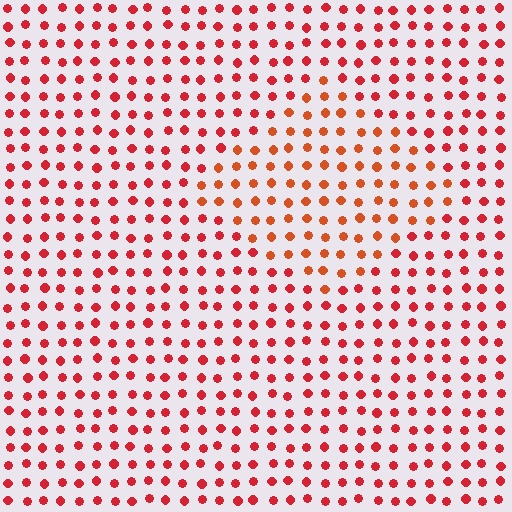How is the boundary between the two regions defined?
The boundary is defined purely by a slight shift in hue (about 22 degrees). Spacing, size, and orientation are identical on both sides.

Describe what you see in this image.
The image is filled with small red elements in a uniform arrangement. A diamond-shaped region is visible where the elements are tinted to a slightly different hue, forming a subtle color boundary.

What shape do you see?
I see a diamond.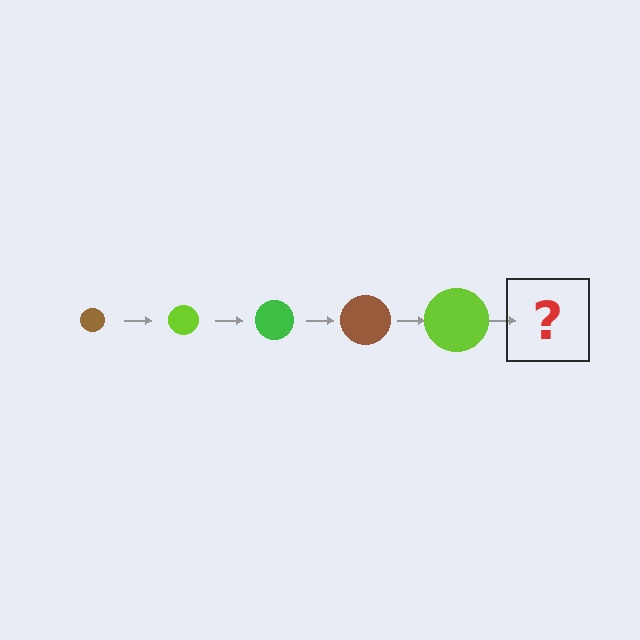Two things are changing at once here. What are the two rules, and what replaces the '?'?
The two rules are that the circle grows larger each step and the color cycles through brown, lime, and green. The '?' should be a green circle, larger than the previous one.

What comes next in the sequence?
The next element should be a green circle, larger than the previous one.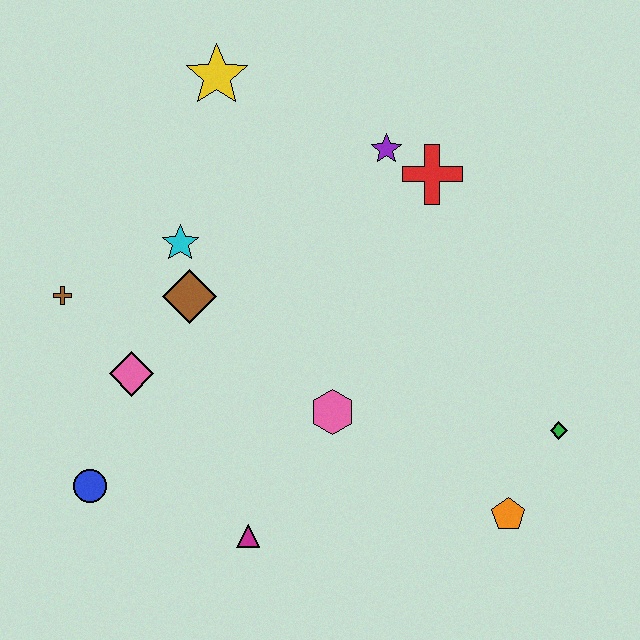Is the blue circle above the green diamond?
No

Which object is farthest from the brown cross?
The green diamond is farthest from the brown cross.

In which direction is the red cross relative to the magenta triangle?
The red cross is above the magenta triangle.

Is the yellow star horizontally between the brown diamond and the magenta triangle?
Yes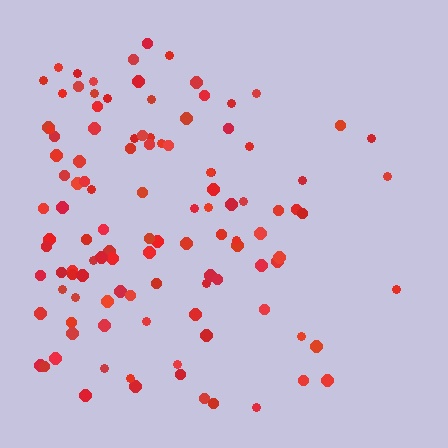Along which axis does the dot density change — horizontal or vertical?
Horizontal.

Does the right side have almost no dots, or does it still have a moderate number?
Still a moderate number, just noticeably fewer than the left.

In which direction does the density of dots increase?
From right to left, with the left side densest.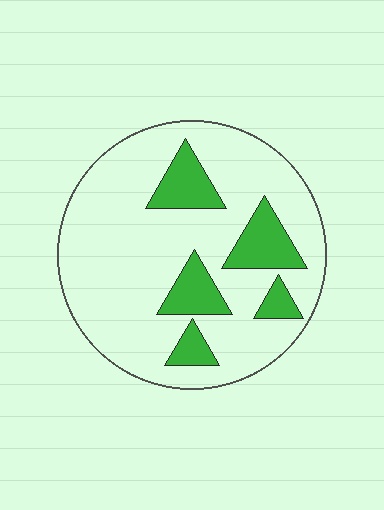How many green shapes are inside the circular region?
5.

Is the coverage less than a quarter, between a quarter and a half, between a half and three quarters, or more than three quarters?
Less than a quarter.